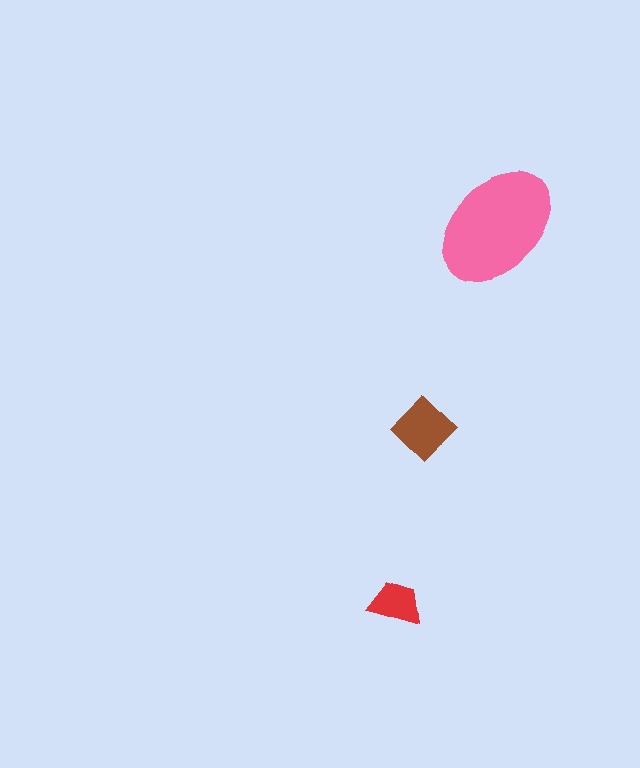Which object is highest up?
The pink ellipse is topmost.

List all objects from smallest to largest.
The red trapezoid, the brown diamond, the pink ellipse.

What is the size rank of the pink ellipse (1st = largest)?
1st.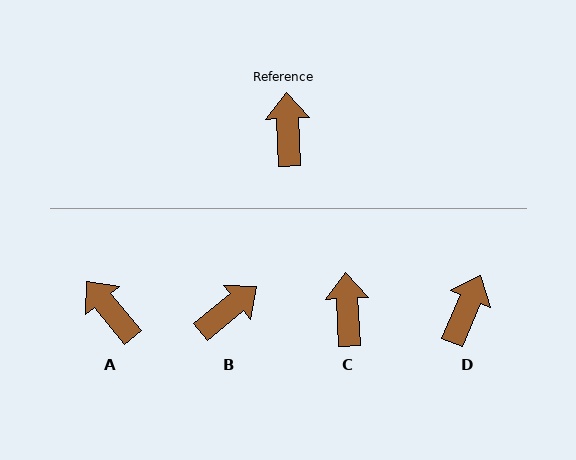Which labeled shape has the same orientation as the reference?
C.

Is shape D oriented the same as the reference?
No, it is off by about 26 degrees.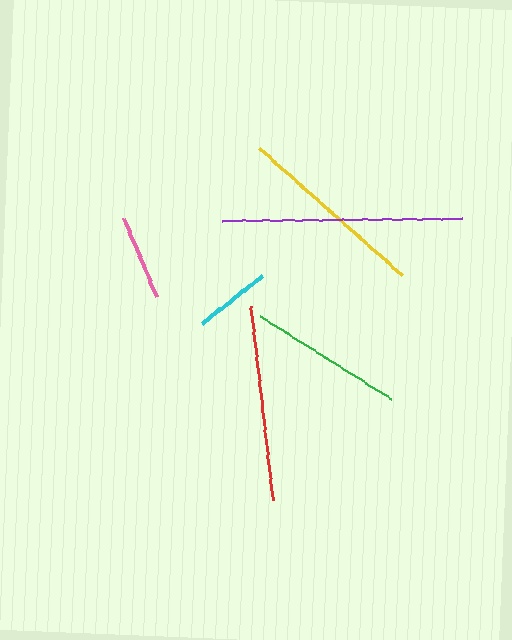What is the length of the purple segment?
The purple segment is approximately 240 pixels long.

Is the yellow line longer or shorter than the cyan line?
The yellow line is longer than the cyan line.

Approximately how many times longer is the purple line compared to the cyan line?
The purple line is approximately 3.1 times the length of the cyan line.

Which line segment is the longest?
The purple line is the longest at approximately 240 pixels.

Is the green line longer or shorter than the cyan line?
The green line is longer than the cyan line.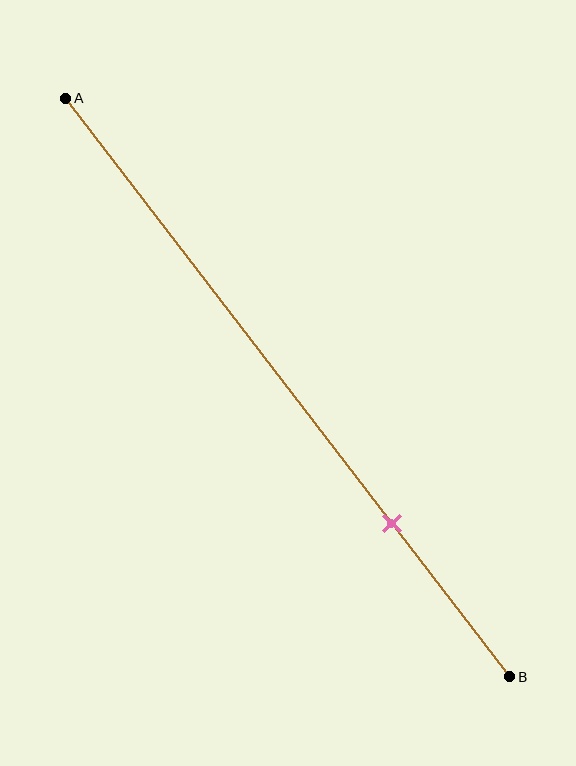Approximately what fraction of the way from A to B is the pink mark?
The pink mark is approximately 75% of the way from A to B.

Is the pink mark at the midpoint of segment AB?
No, the mark is at about 75% from A, not at the 50% midpoint.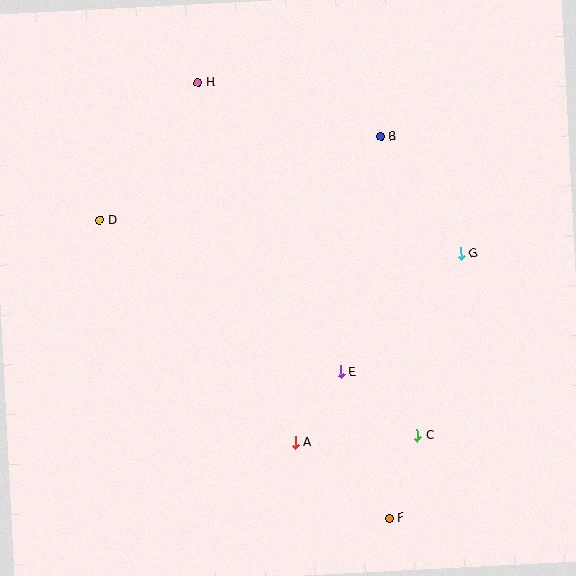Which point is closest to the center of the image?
Point E at (340, 372) is closest to the center.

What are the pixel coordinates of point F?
Point F is at (389, 518).